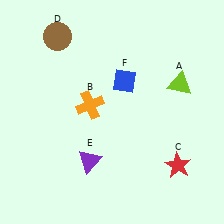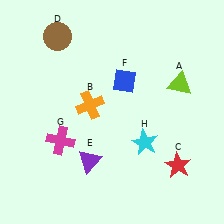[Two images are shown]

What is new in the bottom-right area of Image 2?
A cyan star (H) was added in the bottom-right area of Image 2.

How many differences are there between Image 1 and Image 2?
There are 2 differences between the two images.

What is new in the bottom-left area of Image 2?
A magenta cross (G) was added in the bottom-left area of Image 2.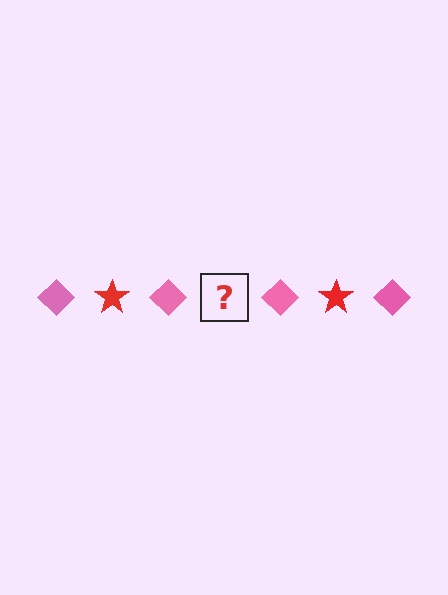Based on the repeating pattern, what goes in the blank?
The blank should be a red star.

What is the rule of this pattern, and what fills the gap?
The rule is that the pattern alternates between pink diamond and red star. The gap should be filled with a red star.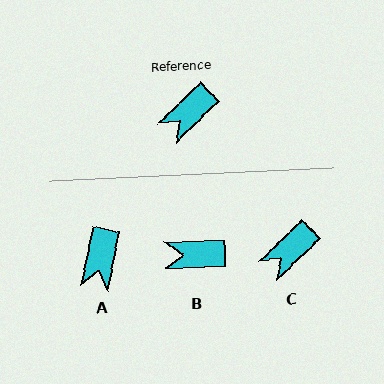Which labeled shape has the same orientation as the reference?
C.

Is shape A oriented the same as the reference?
No, it is off by about 35 degrees.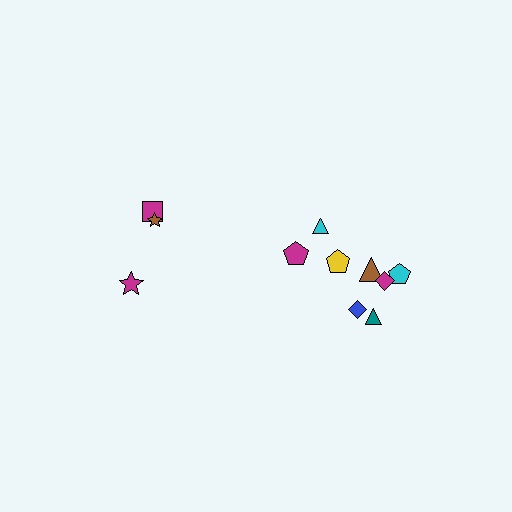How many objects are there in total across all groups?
There are 11 objects.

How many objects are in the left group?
There are 3 objects.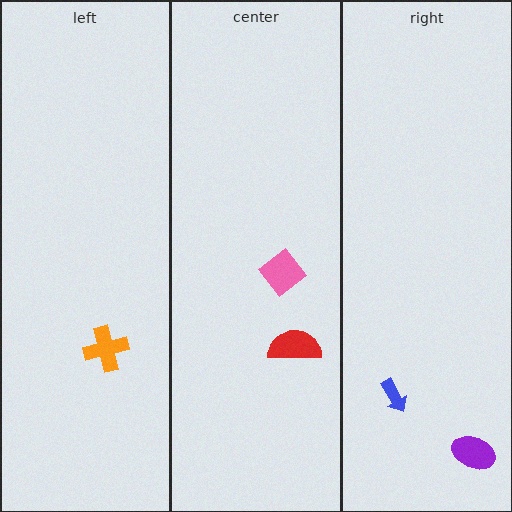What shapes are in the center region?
The pink diamond, the red semicircle.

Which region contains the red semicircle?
The center region.